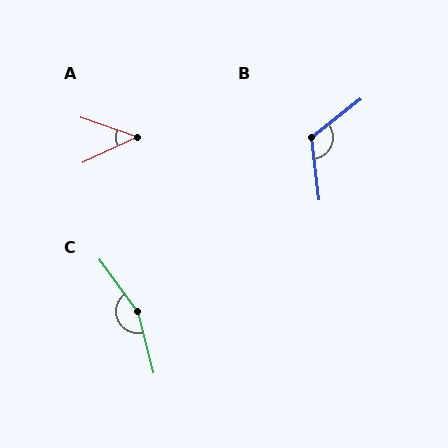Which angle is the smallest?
A, at approximately 43 degrees.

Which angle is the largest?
C, at approximately 158 degrees.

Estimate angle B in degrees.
Approximately 121 degrees.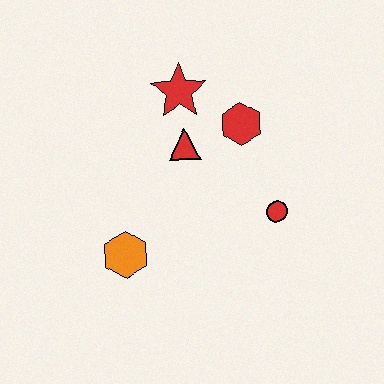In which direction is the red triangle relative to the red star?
The red triangle is below the red star.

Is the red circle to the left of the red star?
No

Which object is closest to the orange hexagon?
The red triangle is closest to the orange hexagon.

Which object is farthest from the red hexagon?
The orange hexagon is farthest from the red hexagon.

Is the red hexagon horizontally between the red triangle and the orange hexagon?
No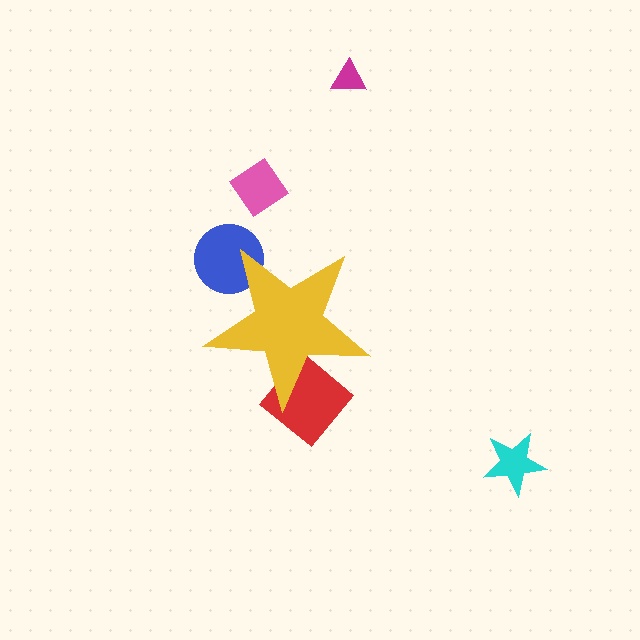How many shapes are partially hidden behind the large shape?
2 shapes are partially hidden.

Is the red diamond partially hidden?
Yes, the red diamond is partially hidden behind the yellow star.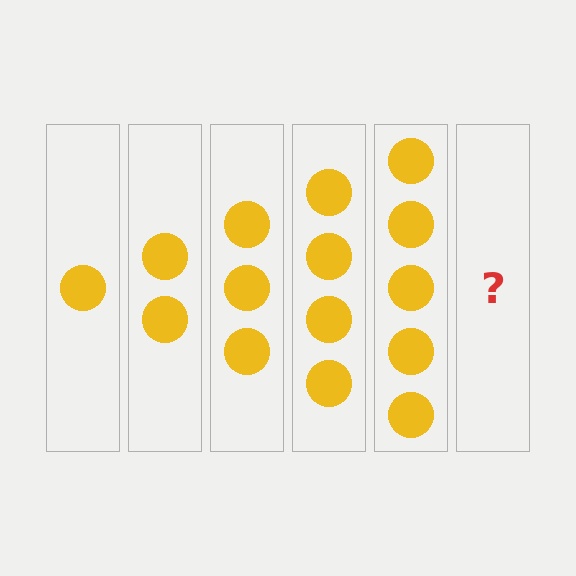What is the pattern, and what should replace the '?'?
The pattern is that each step adds one more circle. The '?' should be 6 circles.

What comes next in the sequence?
The next element should be 6 circles.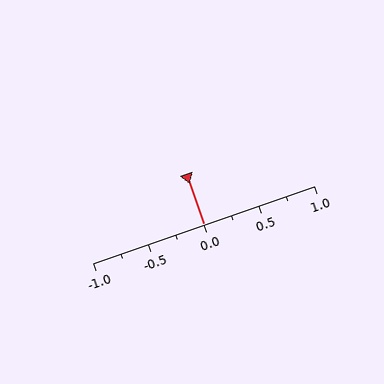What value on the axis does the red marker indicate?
The marker indicates approximately 0.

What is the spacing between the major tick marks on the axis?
The major ticks are spaced 0.5 apart.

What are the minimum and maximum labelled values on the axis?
The axis runs from -1.0 to 1.0.